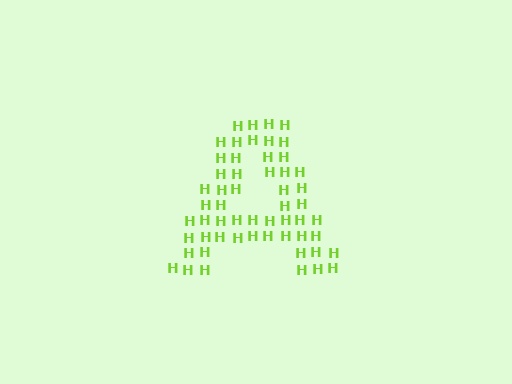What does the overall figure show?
The overall figure shows the letter A.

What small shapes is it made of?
It is made of small letter H's.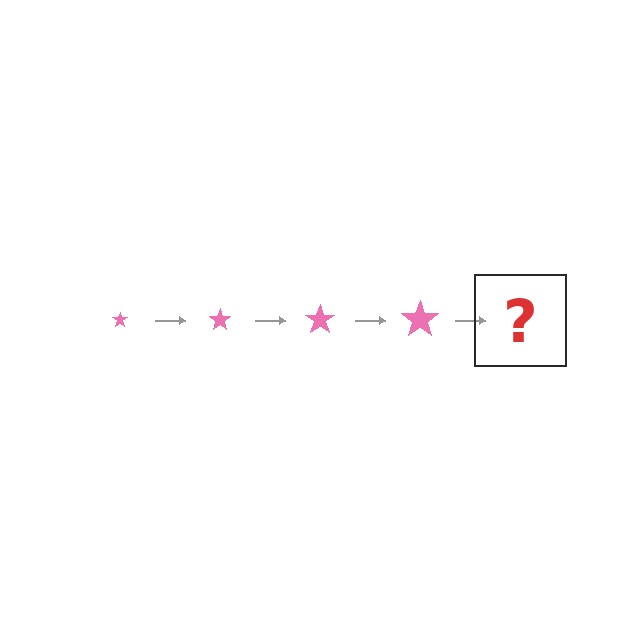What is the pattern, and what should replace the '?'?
The pattern is that the star gets progressively larger each step. The '?' should be a pink star, larger than the previous one.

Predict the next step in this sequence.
The next step is a pink star, larger than the previous one.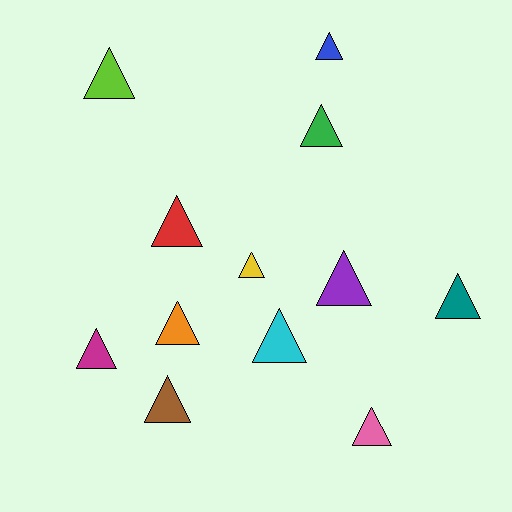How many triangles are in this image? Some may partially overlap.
There are 12 triangles.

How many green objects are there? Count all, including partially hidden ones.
There is 1 green object.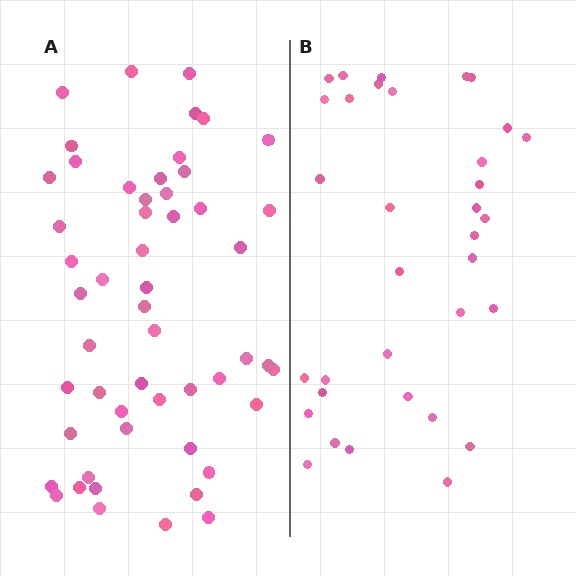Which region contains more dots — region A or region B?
Region A (the left region) has more dots.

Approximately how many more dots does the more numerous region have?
Region A has approximately 20 more dots than region B.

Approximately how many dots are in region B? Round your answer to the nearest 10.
About 30 dots. (The exact count is 34, which rounds to 30.)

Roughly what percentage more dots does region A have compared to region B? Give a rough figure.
About 55% more.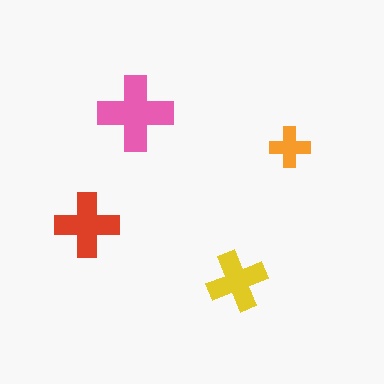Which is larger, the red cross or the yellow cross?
The red one.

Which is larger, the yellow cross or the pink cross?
The pink one.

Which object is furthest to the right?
The orange cross is rightmost.